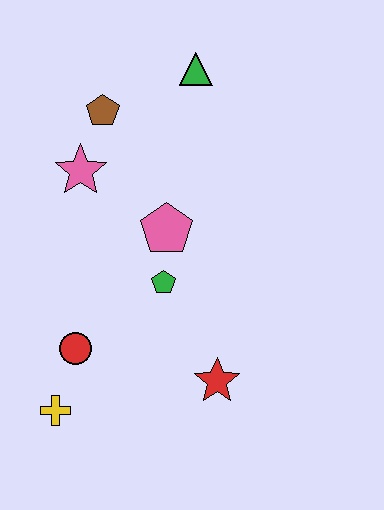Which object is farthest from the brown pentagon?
The yellow cross is farthest from the brown pentagon.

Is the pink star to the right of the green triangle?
No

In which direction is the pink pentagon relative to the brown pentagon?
The pink pentagon is below the brown pentagon.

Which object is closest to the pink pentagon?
The green pentagon is closest to the pink pentagon.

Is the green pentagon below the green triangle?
Yes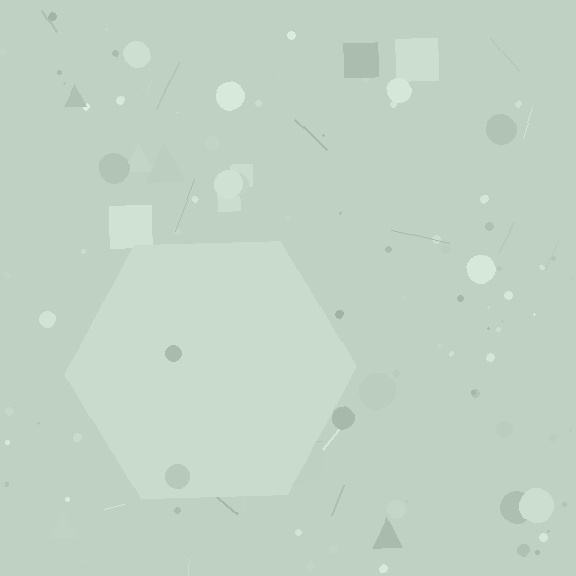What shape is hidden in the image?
A hexagon is hidden in the image.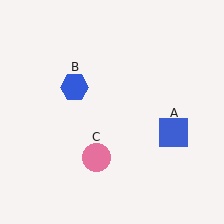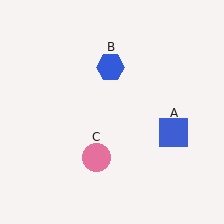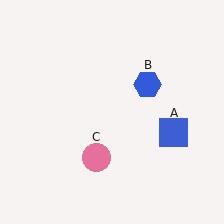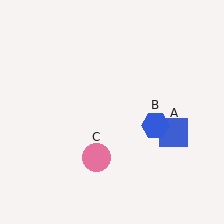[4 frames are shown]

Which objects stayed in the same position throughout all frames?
Blue square (object A) and pink circle (object C) remained stationary.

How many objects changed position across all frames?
1 object changed position: blue hexagon (object B).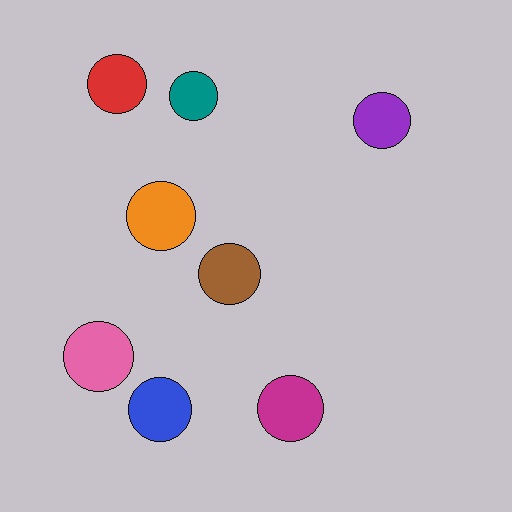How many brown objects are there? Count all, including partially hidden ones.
There is 1 brown object.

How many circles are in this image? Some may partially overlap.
There are 8 circles.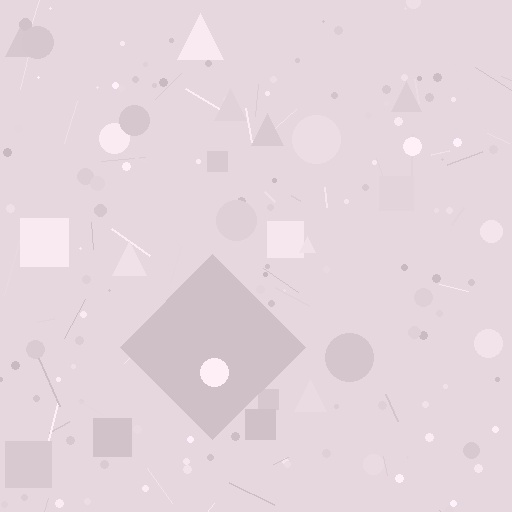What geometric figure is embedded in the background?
A diamond is embedded in the background.